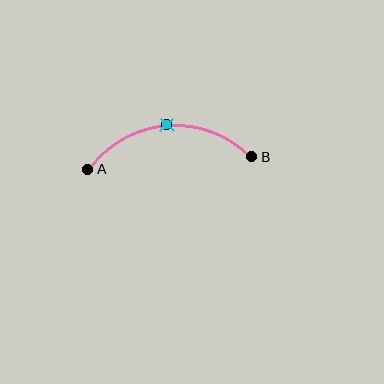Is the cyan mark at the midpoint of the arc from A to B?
Yes. The cyan mark lies on the arc at equal arc-length from both A and B — it is the arc midpoint.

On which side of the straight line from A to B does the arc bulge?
The arc bulges above the straight line connecting A and B.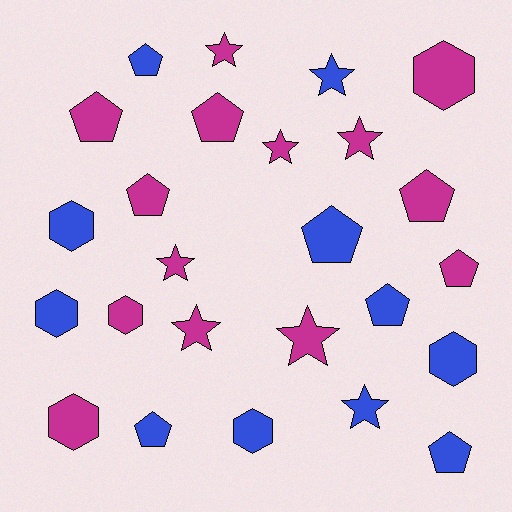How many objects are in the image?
There are 25 objects.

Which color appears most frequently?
Magenta, with 14 objects.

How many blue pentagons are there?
There are 5 blue pentagons.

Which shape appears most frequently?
Pentagon, with 10 objects.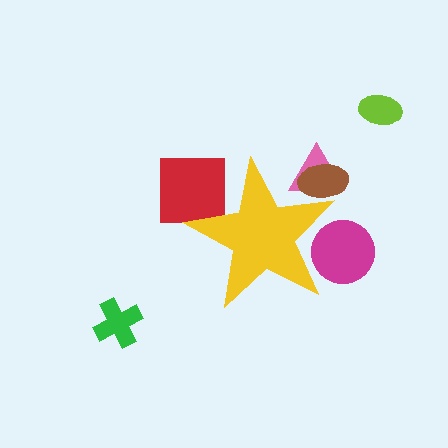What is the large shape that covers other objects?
A yellow star.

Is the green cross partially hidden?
No, the green cross is fully visible.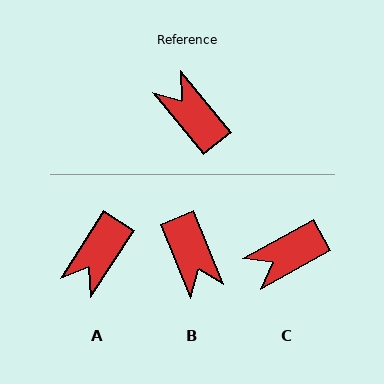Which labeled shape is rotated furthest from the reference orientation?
B, about 163 degrees away.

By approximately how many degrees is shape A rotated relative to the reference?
Approximately 108 degrees counter-clockwise.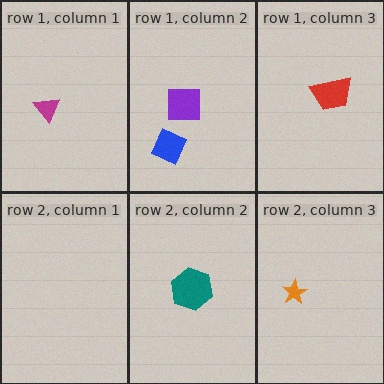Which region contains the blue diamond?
The row 1, column 2 region.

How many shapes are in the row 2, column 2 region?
1.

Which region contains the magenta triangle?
The row 1, column 1 region.